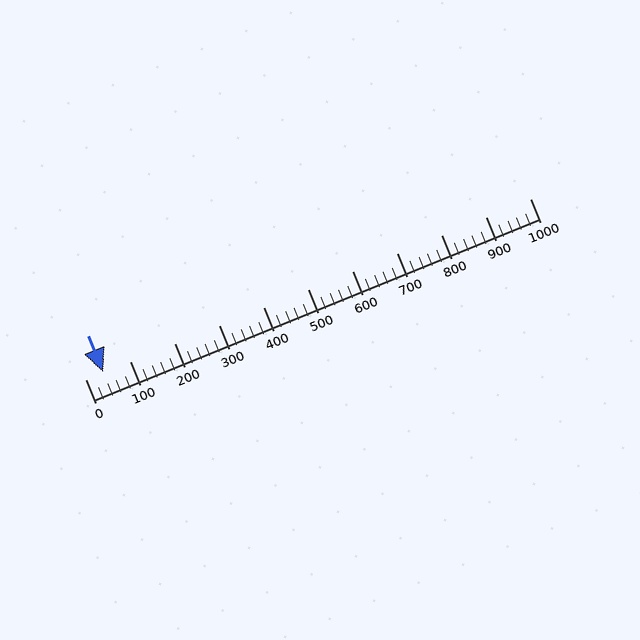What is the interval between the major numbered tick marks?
The major tick marks are spaced 100 units apart.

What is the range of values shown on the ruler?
The ruler shows values from 0 to 1000.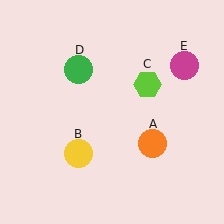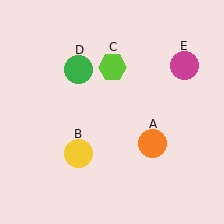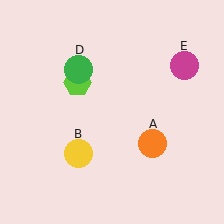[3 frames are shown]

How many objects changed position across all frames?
1 object changed position: lime hexagon (object C).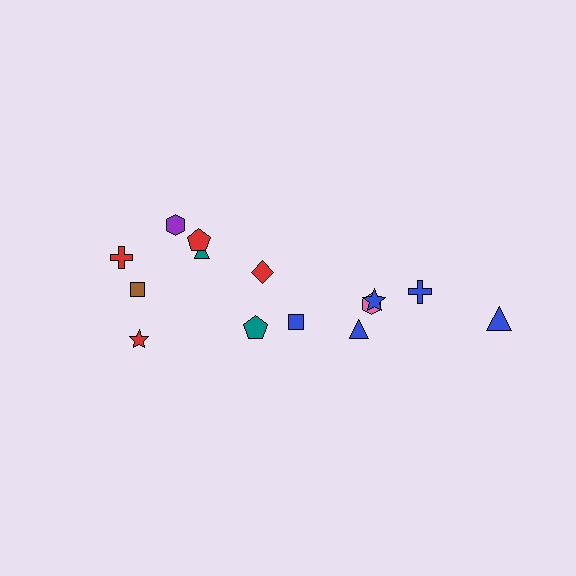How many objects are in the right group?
There are 6 objects.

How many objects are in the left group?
There are 8 objects.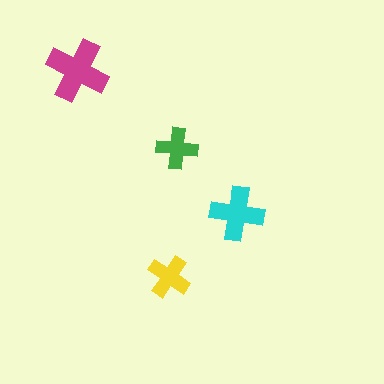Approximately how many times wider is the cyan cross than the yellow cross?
About 1.5 times wider.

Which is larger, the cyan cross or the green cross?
The cyan one.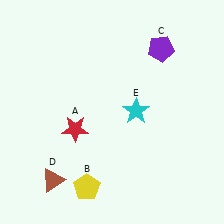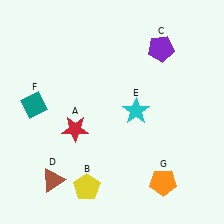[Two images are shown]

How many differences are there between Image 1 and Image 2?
There are 2 differences between the two images.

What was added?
A teal diamond (F), an orange pentagon (G) were added in Image 2.